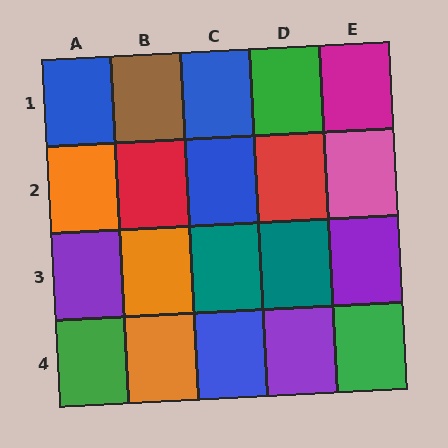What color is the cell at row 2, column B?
Red.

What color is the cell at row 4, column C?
Blue.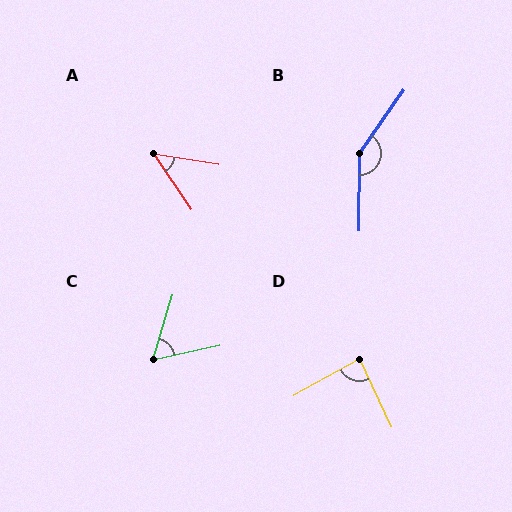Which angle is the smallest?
A, at approximately 46 degrees.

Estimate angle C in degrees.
Approximately 61 degrees.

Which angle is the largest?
B, at approximately 145 degrees.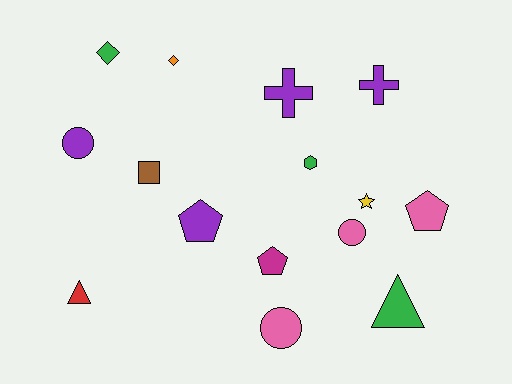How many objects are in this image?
There are 15 objects.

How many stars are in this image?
There is 1 star.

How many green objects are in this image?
There are 3 green objects.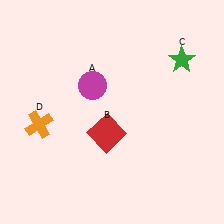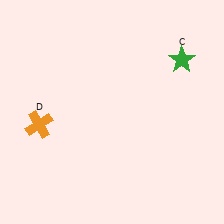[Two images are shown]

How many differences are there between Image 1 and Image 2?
There are 2 differences between the two images.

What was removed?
The red square (B), the magenta circle (A) were removed in Image 2.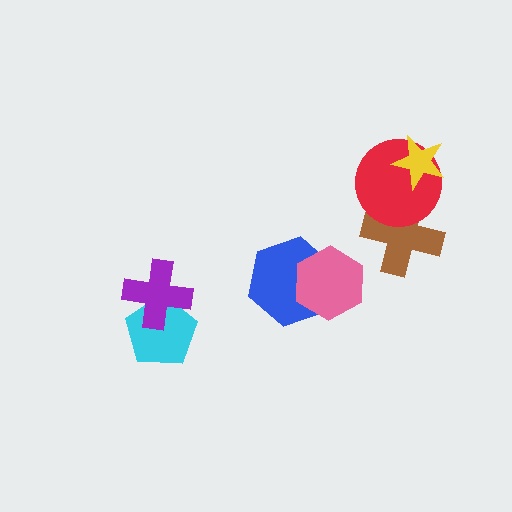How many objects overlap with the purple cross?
1 object overlaps with the purple cross.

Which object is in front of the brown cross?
The red circle is in front of the brown cross.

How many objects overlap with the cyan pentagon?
1 object overlaps with the cyan pentagon.